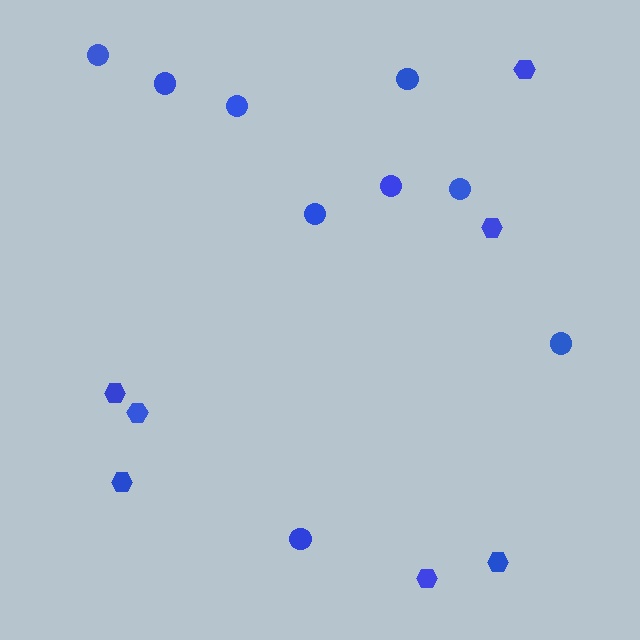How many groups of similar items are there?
There are 2 groups: one group of hexagons (7) and one group of circles (9).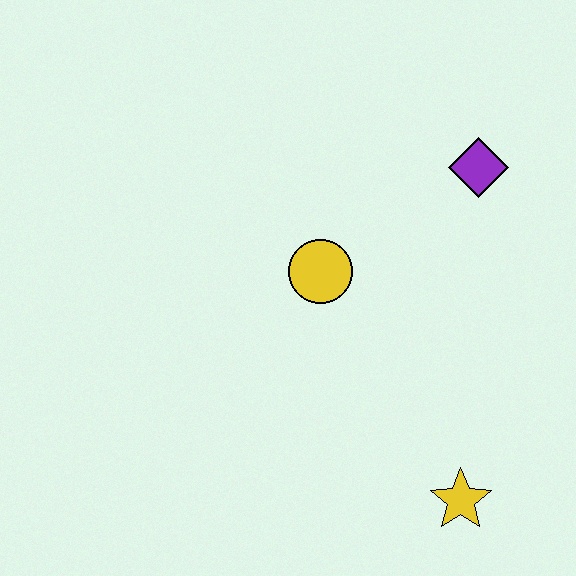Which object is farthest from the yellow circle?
The yellow star is farthest from the yellow circle.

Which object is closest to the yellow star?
The yellow circle is closest to the yellow star.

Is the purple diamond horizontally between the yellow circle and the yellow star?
No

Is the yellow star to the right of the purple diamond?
No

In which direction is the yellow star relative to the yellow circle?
The yellow star is below the yellow circle.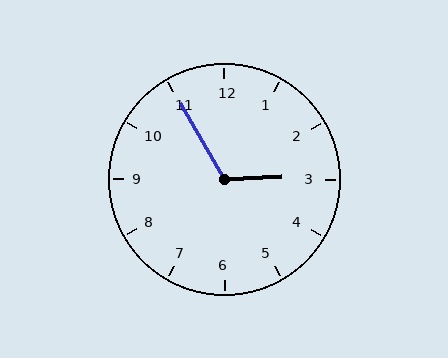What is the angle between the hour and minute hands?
Approximately 118 degrees.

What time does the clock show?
2:55.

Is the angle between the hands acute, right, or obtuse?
It is obtuse.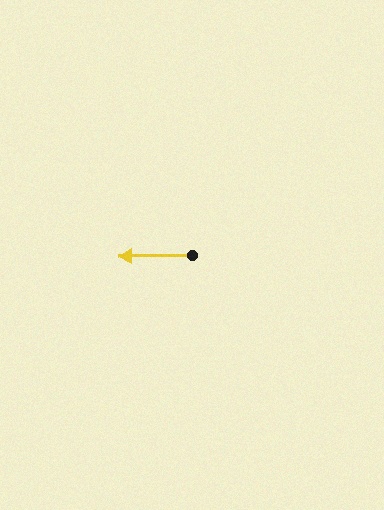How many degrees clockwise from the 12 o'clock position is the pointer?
Approximately 269 degrees.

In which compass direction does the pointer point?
West.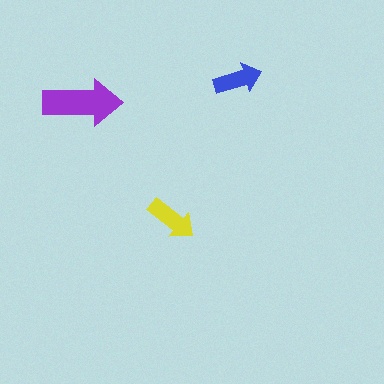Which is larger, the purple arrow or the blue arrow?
The purple one.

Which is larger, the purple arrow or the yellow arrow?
The purple one.